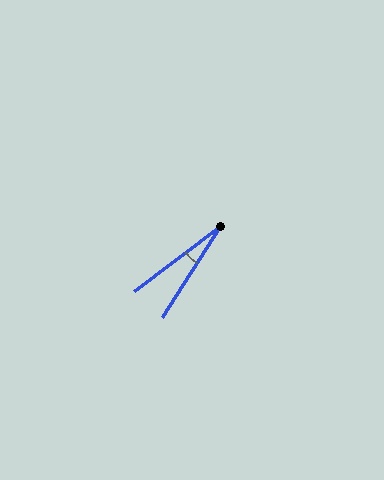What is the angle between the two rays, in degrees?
Approximately 20 degrees.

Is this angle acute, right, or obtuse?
It is acute.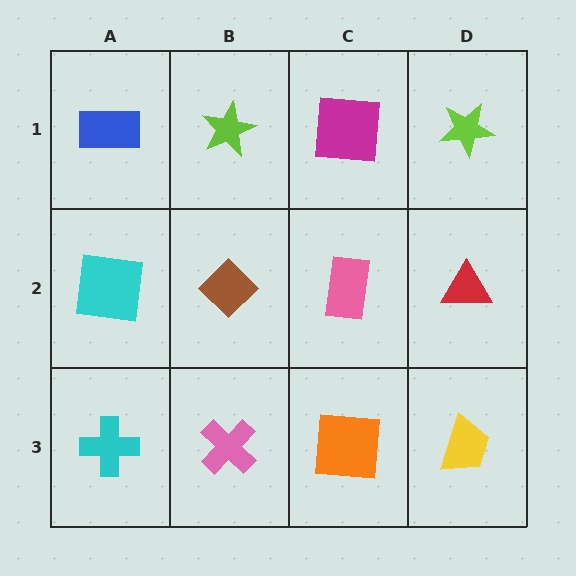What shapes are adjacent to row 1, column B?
A brown diamond (row 2, column B), a blue rectangle (row 1, column A), a magenta square (row 1, column C).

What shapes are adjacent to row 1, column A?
A cyan square (row 2, column A), a lime star (row 1, column B).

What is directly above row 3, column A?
A cyan square.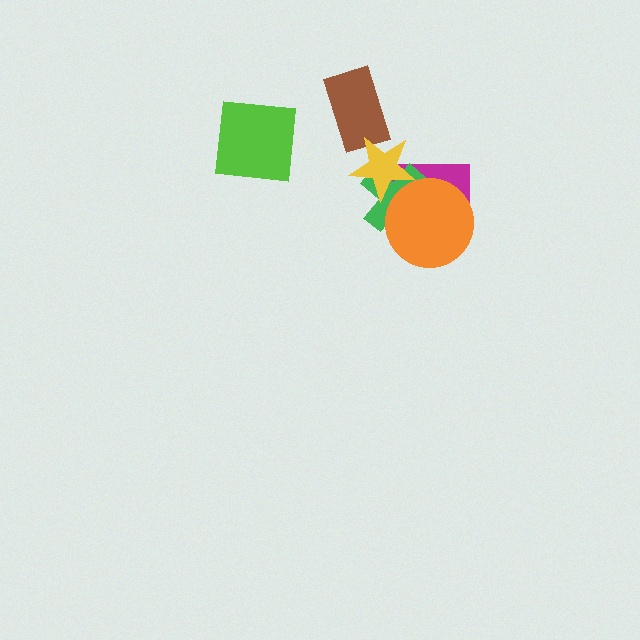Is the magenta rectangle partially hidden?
Yes, it is partially covered by another shape.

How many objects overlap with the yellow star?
3 objects overlap with the yellow star.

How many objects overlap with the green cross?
3 objects overlap with the green cross.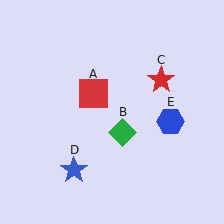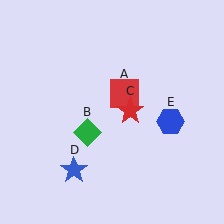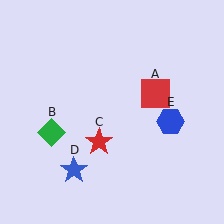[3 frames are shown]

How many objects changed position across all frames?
3 objects changed position: red square (object A), green diamond (object B), red star (object C).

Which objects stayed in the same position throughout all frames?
Blue star (object D) and blue hexagon (object E) remained stationary.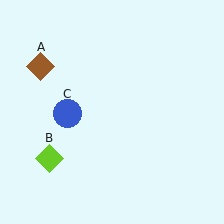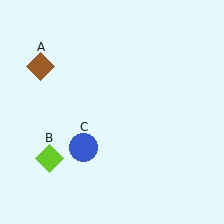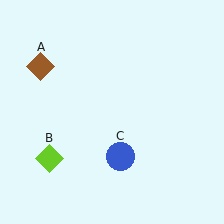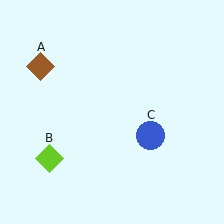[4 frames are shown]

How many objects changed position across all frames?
1 object changed position: blue circle (object C).